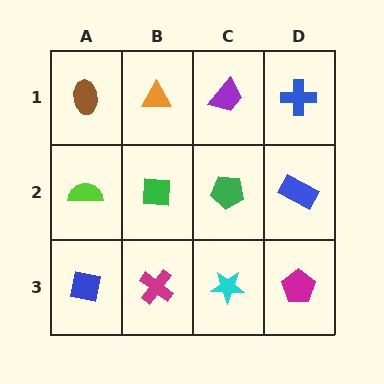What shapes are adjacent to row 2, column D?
A blue cross (row 1, column D), a magenta pentagon (row 3, column D), a green pentagon (row 2, column C).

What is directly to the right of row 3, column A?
A magenta cross.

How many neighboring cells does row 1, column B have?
3.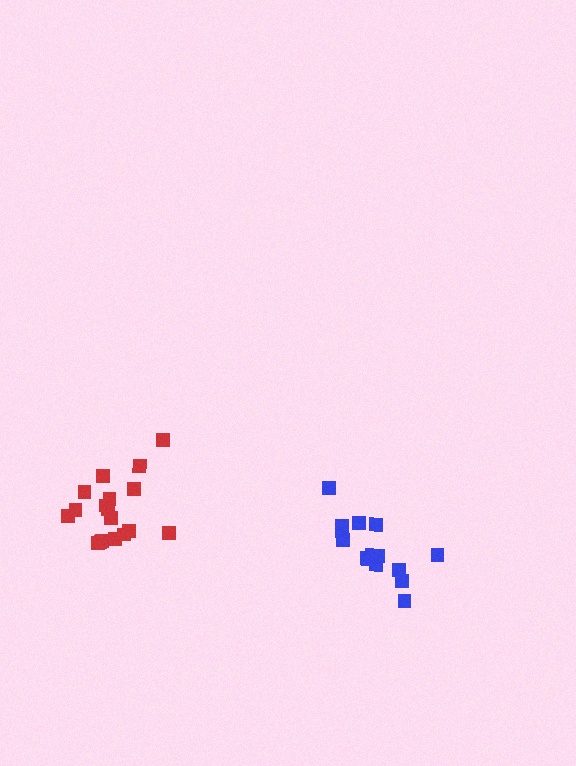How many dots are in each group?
Group 1: 15 dots, Group 2: 18 dots (33 total).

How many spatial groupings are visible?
There are 2 spatial groupings.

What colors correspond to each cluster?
The clusters are colored: blue, red.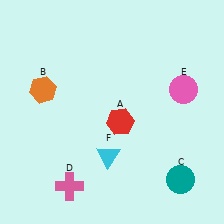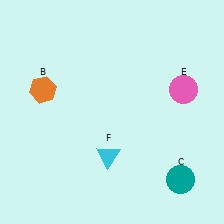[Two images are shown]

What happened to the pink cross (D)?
The pink cross (D) was removed in Image 2. It was in the bottom-left area of Image 1.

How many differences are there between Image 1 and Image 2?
There are 2 differences between the two images.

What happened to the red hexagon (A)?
The red hexagon (A) was removed in Image 2. It was in the bottom-right area of Image 1.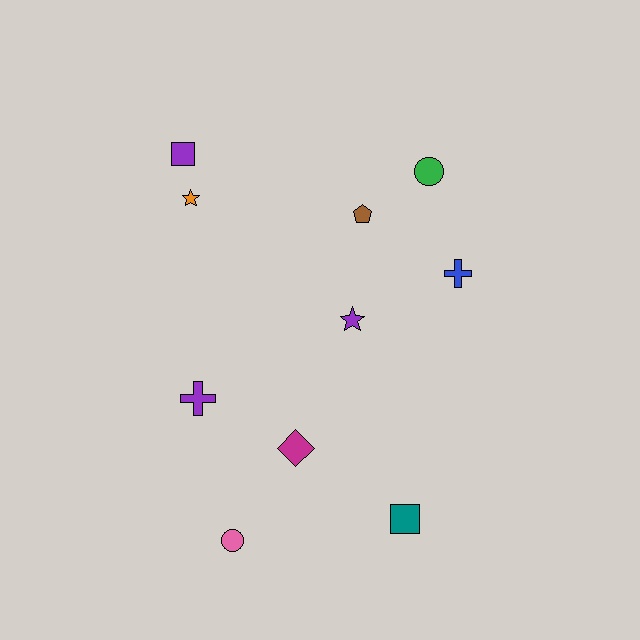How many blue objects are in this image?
There is 1 blue object.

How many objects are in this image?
There are 10 objects.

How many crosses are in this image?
There are 2 crosses.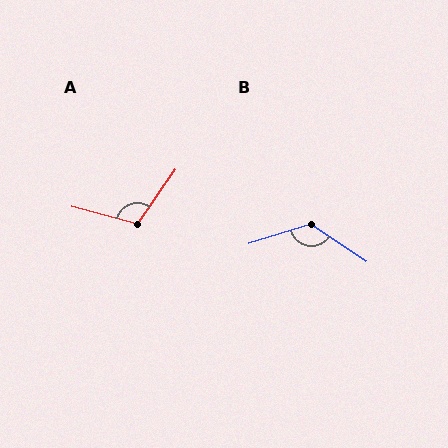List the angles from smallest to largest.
A (110°), B (128°).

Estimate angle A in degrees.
Approximately 110 degrees.